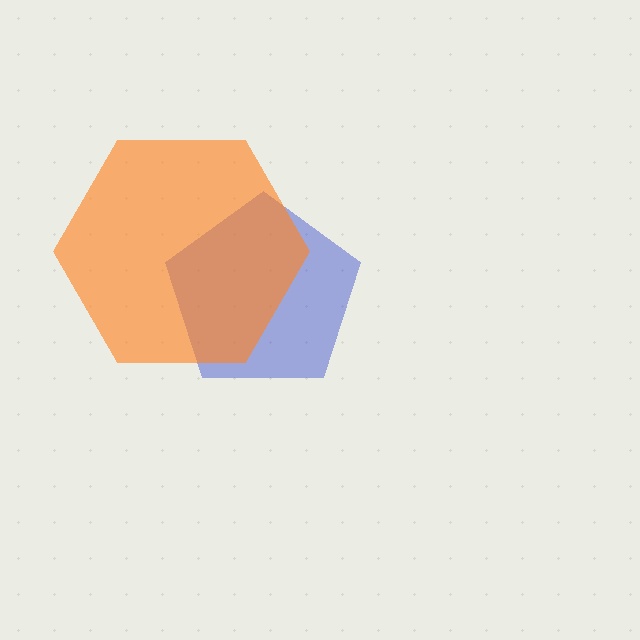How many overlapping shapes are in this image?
There are 2 overlapping shapes in the image.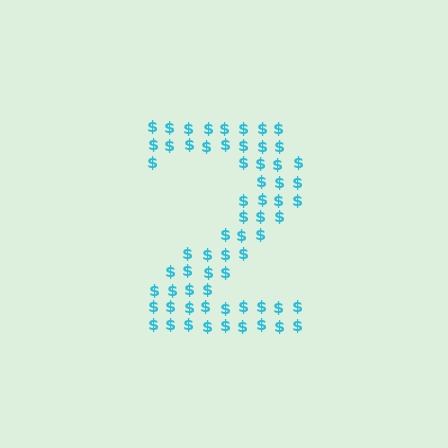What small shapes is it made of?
It is made of small dollar signs.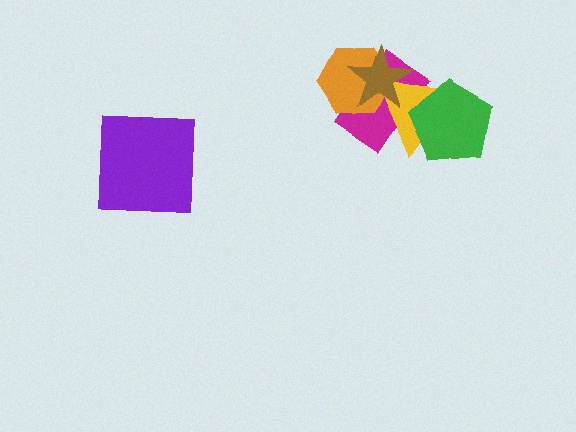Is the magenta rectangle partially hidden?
Yes, it is partially covered by another shape.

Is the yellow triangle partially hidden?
Yes, it is partially covered by another shape.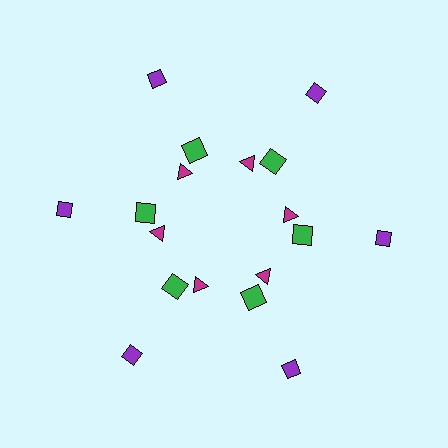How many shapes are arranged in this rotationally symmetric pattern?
There are 18 shapes, arranged in 6 groups of 3.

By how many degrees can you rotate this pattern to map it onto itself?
The pattern maps onto itself every 60 degrees of rotation.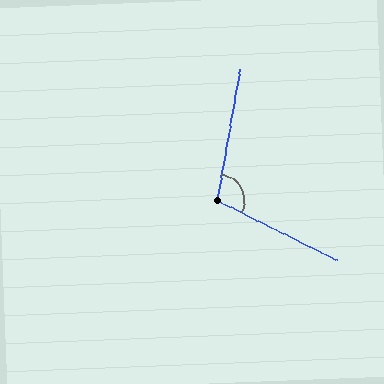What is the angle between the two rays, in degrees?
Approximately 106 degrees.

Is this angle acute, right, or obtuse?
It is obtuse.